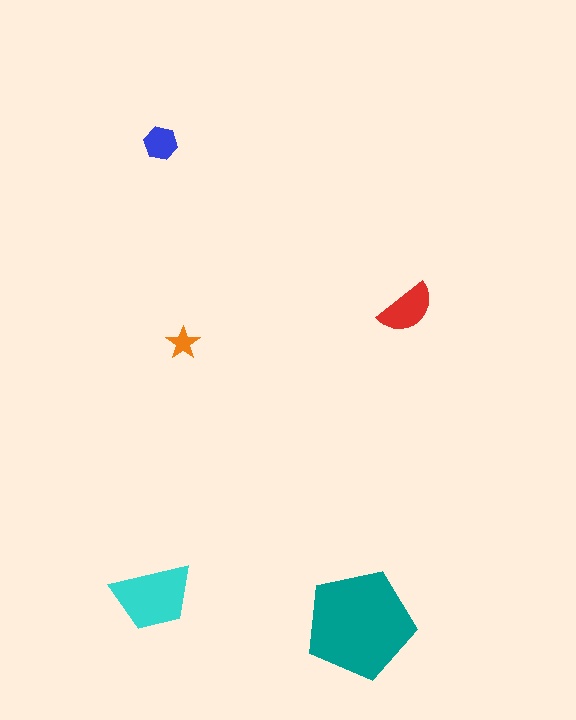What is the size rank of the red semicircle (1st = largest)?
3rd.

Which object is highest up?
The blue hexagon is topmost.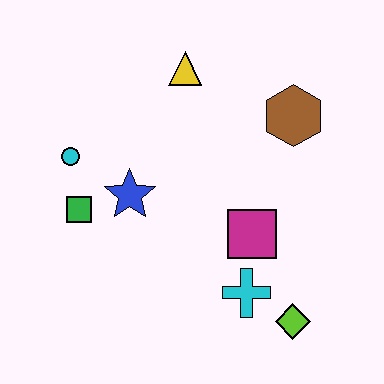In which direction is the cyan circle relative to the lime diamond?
The cyan circle is to the left of the lime diamond.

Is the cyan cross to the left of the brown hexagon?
Yes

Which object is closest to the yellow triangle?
The brown hexagon is closest to the yellow triangle.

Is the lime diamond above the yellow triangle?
No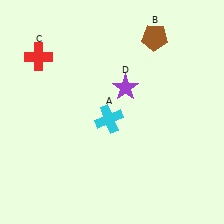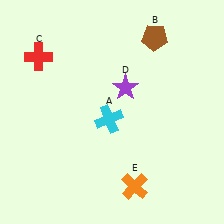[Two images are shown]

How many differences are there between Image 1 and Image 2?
There is 1 difference between the two images.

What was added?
An orange cross (E) was added in Image 2.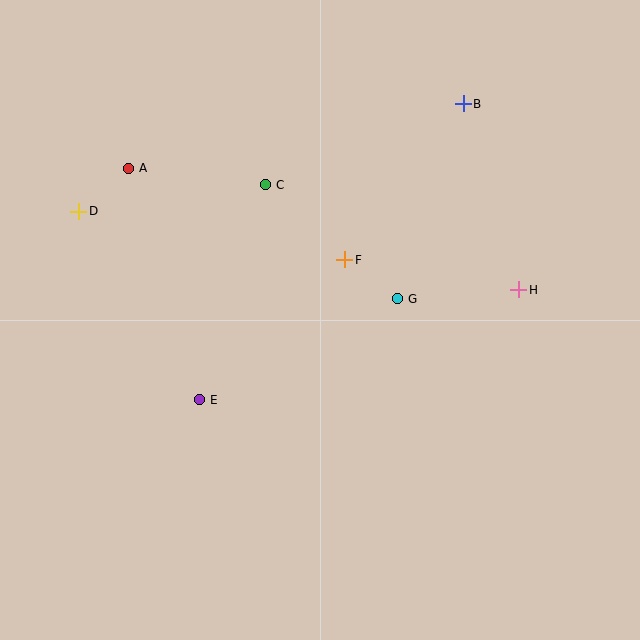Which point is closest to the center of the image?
Point F at (345, 260) is closest to the center.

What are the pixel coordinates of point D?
Point D is at (79, 211).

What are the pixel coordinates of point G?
Point G is at (398, 299).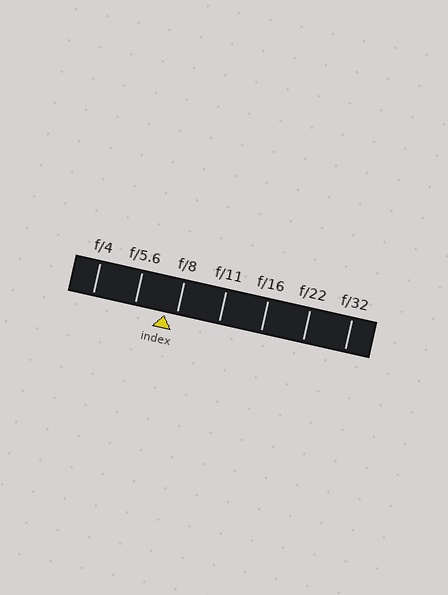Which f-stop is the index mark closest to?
The index mark is closest to f/8.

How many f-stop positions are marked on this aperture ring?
There are 7 f-stop positions marked.